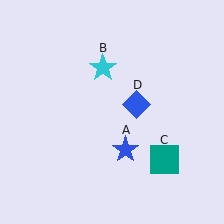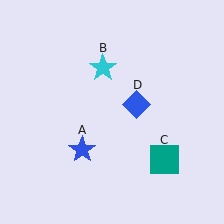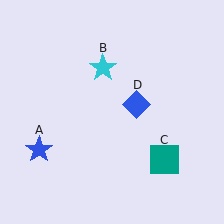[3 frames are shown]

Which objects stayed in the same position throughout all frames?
Cyan star (object B) and teal square (object C) and blue diamond (object D) remained stationary.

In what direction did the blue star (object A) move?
The blue star (object A) moved left.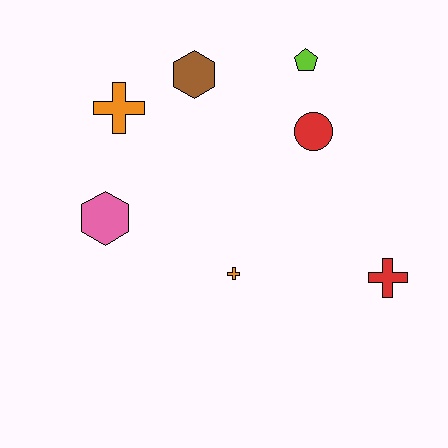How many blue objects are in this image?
There are no blue objects.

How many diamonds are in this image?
There are no diamonds.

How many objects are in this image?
There are 7 objects.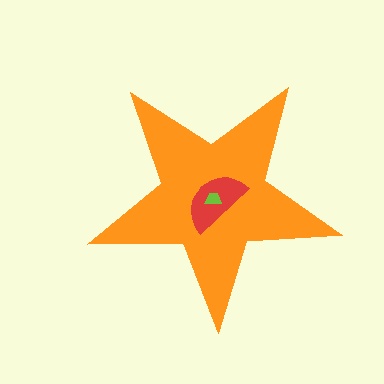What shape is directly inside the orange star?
The red semicircle.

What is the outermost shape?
The orange star.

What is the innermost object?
The lime trapezoid.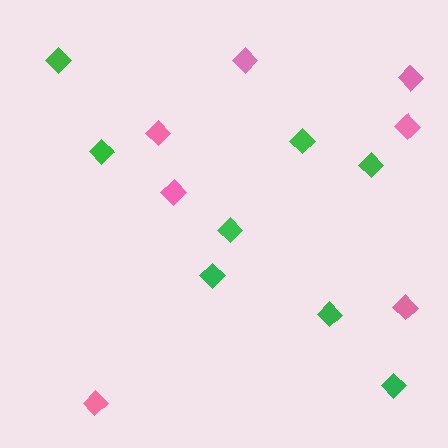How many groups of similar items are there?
There are 2 groups: one group of pink diamonds (7) and one group of green diamonds (8).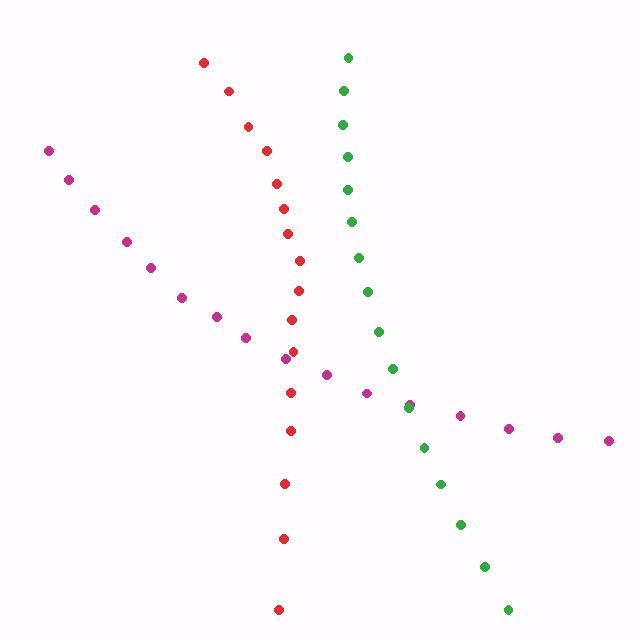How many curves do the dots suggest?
There are 3 distinct paths.